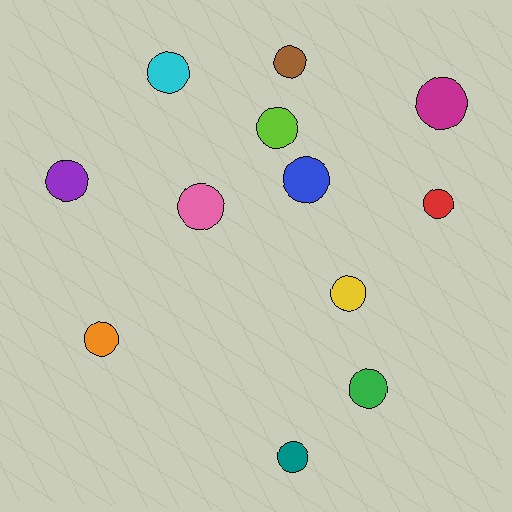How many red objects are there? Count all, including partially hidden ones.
There is 1 red object.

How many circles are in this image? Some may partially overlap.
There are 12 circles.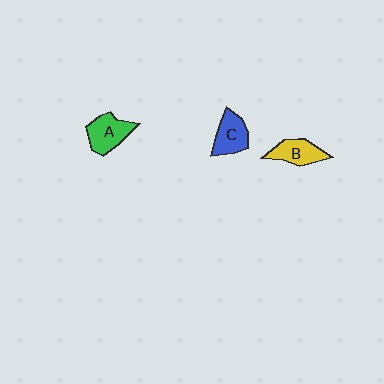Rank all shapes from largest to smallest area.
From largest to smallest: A (green), C (blue), B (yellow).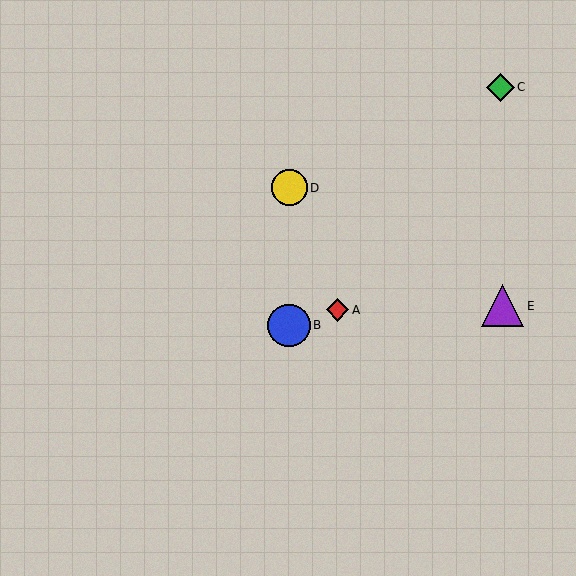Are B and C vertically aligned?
No, B is at x≈289 and C is at x≈500.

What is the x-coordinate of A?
Object A is at x≈337.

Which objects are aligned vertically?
Objects B, D are aligned vertically.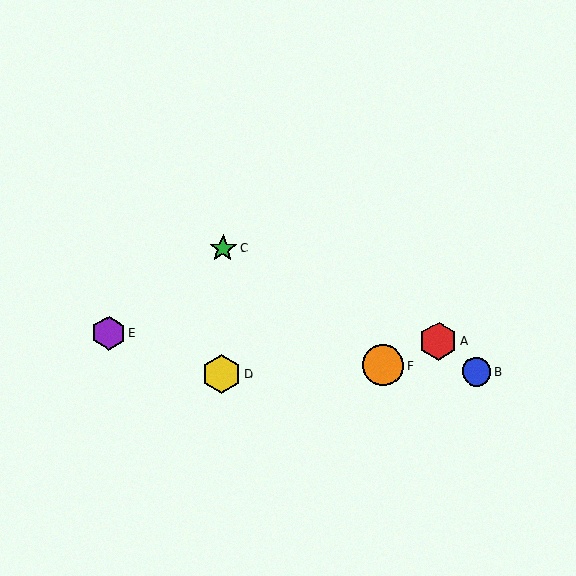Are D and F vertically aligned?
No, D is at x≈221 and F is at x≈383.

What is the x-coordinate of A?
Object A is at x≈438.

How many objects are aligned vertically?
2 objects (C, D) are aligned vertically.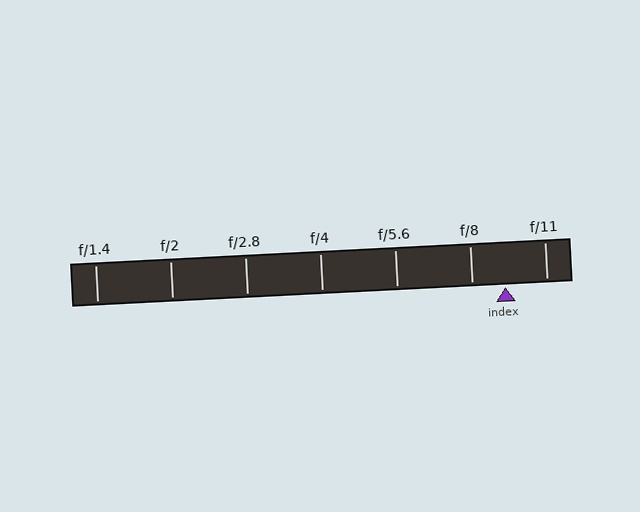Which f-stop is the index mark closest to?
The index mark is closest to f/8.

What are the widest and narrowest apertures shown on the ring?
The widest aperture shown is f/1.4 and the narrowest is f/11.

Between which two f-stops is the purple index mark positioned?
The index mark is between f/8 and f/11.